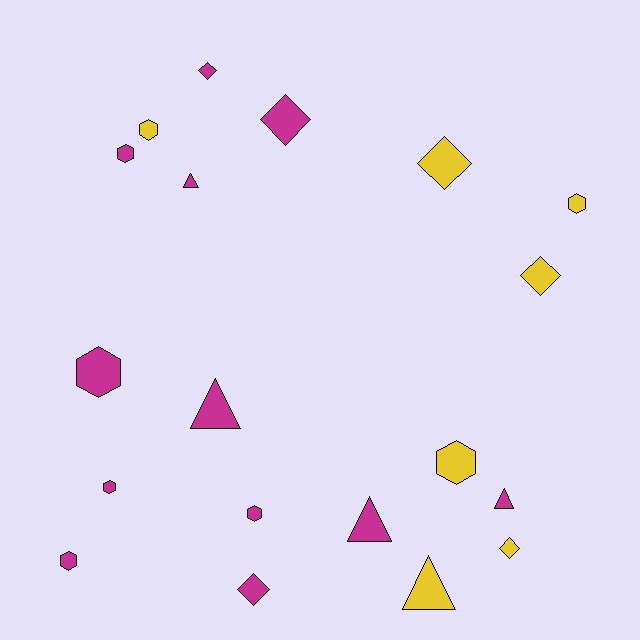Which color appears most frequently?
Magenta, with 12 objects.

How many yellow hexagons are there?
There are 3 yellow hexagons.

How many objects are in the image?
There are 19 objects.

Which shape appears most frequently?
Hexagon, with 8 objects.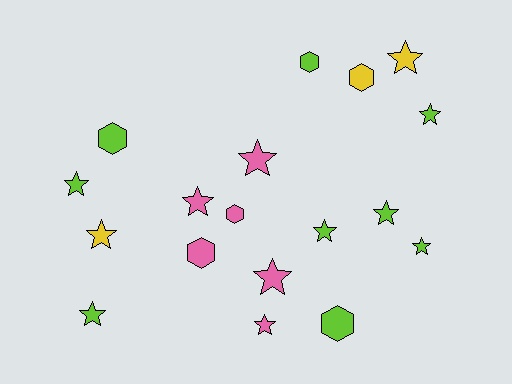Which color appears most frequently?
Lime, with 9 objects.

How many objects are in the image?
There are 18 objects.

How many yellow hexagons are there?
There is 1 yellow hexagon.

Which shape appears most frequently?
Star, with 12 objects.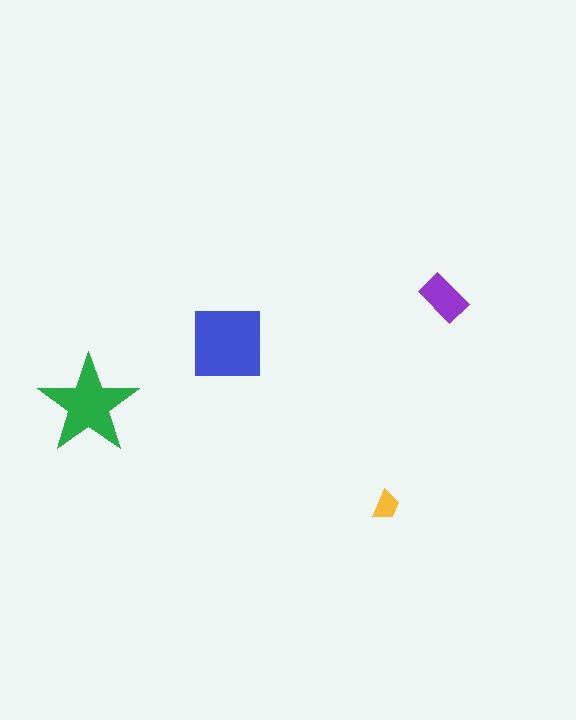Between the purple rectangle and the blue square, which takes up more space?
The blue square.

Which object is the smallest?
The yellow trapezoid.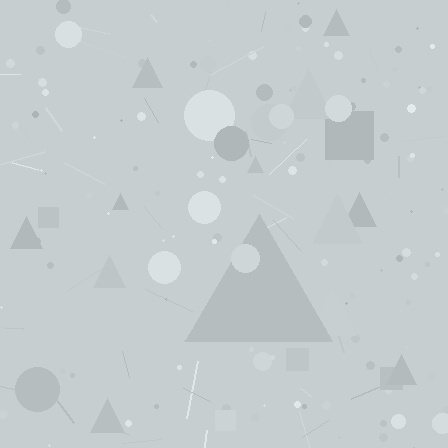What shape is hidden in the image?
A triangle is hidden in the image.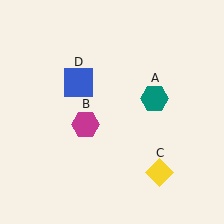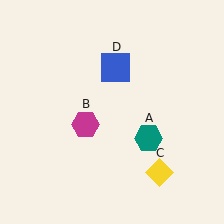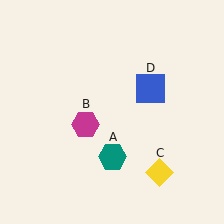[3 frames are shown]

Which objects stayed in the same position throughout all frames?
Magenta hexagon (object B) and yellow diamond (object C) remained stationary.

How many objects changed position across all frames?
2 objects changed position: teal hexagon (object A), blue square (object D).